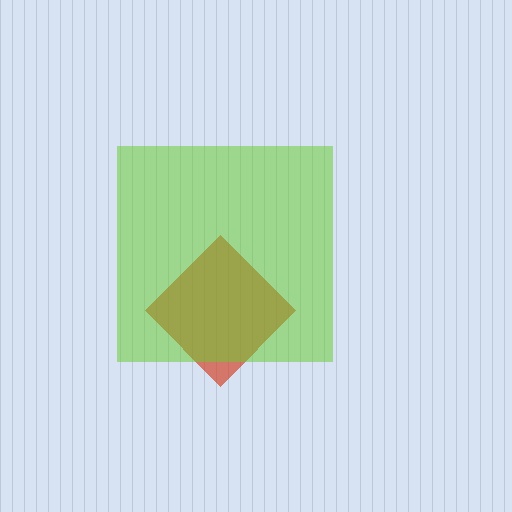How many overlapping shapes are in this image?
There are 2 overlapping shapes in the image.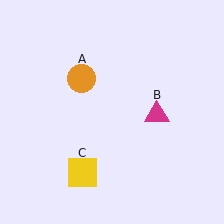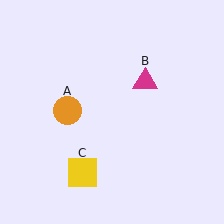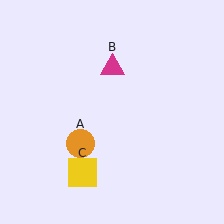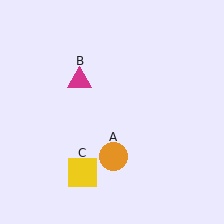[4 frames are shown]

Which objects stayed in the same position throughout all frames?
Yellow square (object C) remained stationary.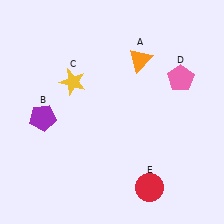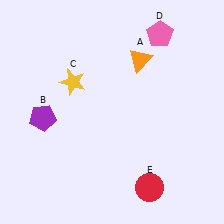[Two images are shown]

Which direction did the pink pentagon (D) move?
The pink pentagon (D) moved up.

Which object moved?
The pink pentagon (D) moved up.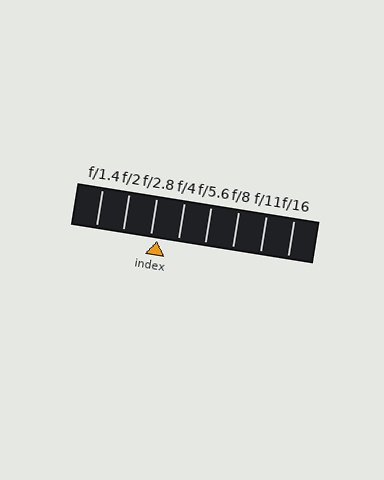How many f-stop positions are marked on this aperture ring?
There are 8 f-stop positions marked.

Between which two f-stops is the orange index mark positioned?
The index mark is between f/2.8 and f/4.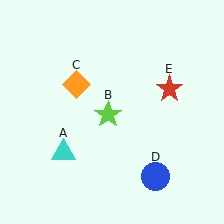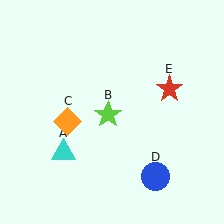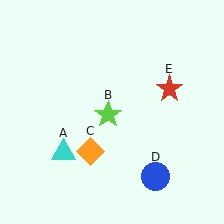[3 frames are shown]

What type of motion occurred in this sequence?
The orange diamond (object C) rotated counterclockwise around the center of the scene.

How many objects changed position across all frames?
1 object changed position: orange diamond (object C).